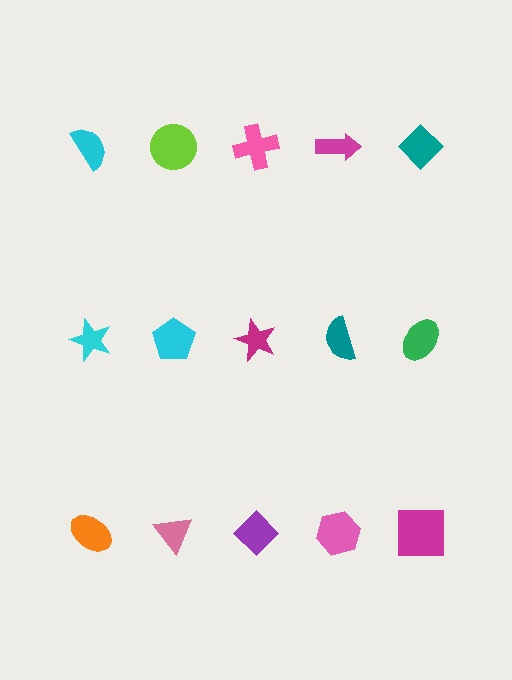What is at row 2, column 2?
A cyan pentagon.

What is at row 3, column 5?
A magenta square.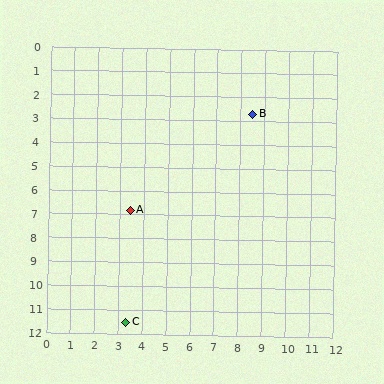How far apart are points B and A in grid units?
Points B and A are about 6.5 grid units apart.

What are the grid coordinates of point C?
Point C is at approximately (3.3, 11.5).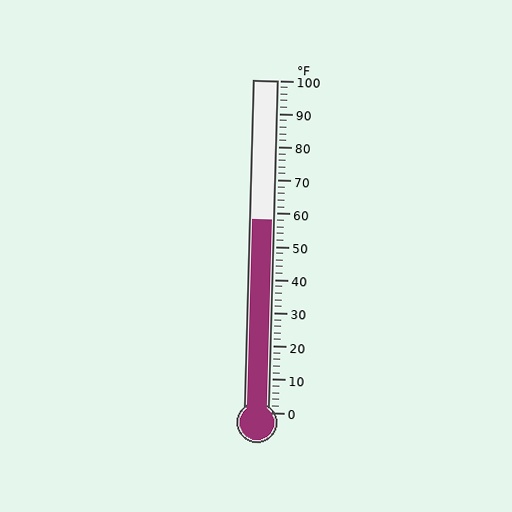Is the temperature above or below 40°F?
The temperature is above 40°F.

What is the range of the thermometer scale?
The thermometer scale ranges from 0°F to 100°F.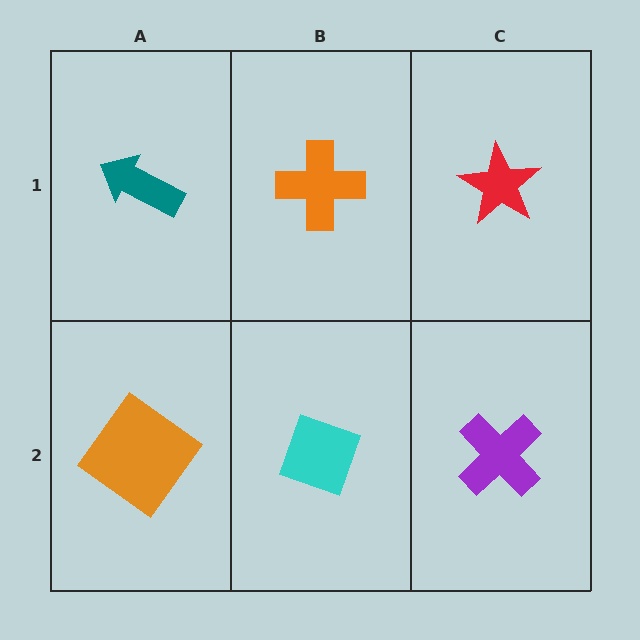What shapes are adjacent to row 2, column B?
An orange cross (row 1, column B), an orange diamond (row 2, column A), a purple cross (row 2, column C).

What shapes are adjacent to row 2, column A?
A teal arrow (row 1, column A), a cyan diamond (row 2, column B).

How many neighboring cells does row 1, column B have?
3.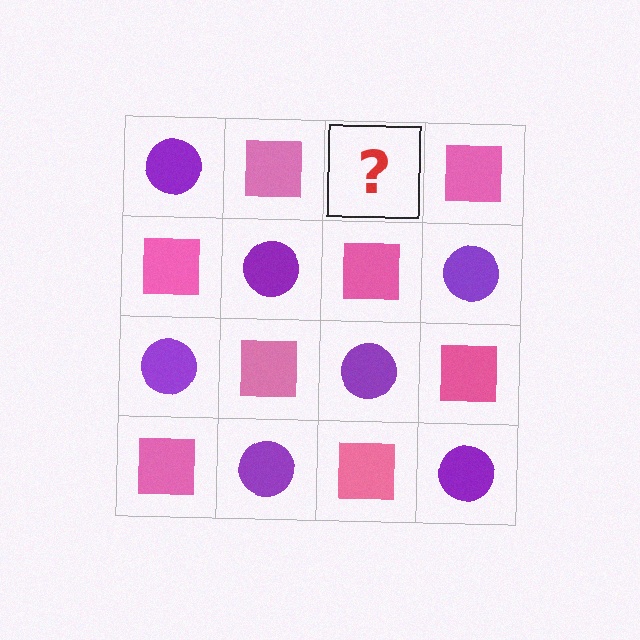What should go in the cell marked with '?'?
The missing cell should contain a purple circle.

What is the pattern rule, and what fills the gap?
The rule is that it alternates purple circle and pink square in a checkerboard pattern. The gap should be filled with a purple circle.